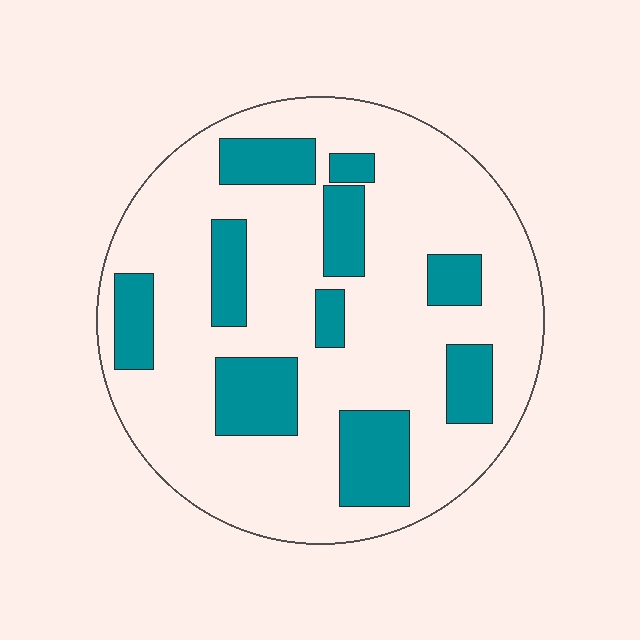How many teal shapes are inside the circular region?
10.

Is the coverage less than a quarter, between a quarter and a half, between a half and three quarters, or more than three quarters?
Less than a quarter.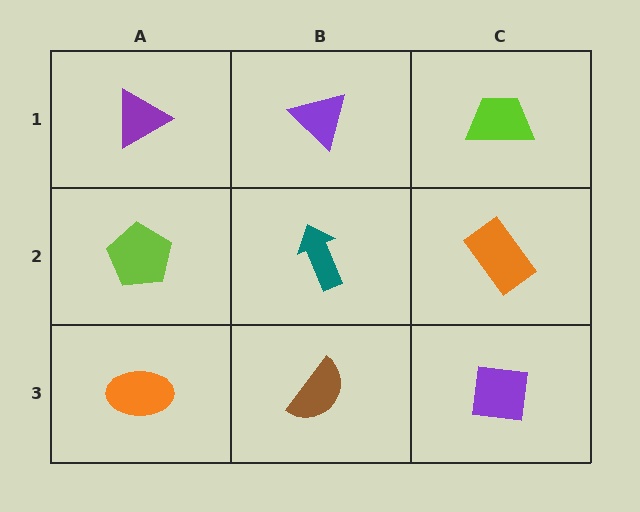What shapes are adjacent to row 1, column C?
An orange rectangle (row 2, column C), a purple triangle (row 1, column B).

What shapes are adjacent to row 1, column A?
A lime pentagon (row 2, column A), a purple triangle (row 1, column B).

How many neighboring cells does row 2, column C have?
3.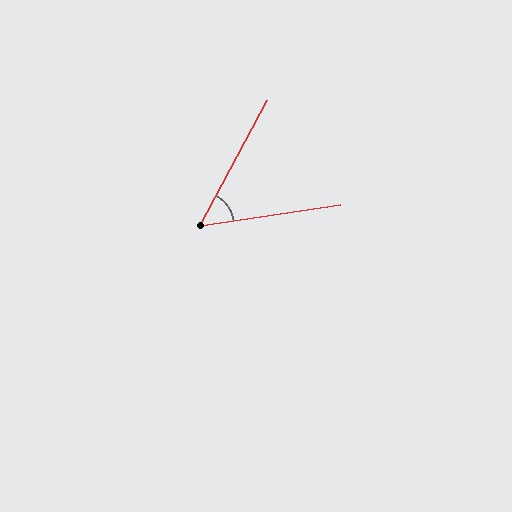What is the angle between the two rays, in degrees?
Approximately 53 degrees.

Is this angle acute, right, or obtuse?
It is acute.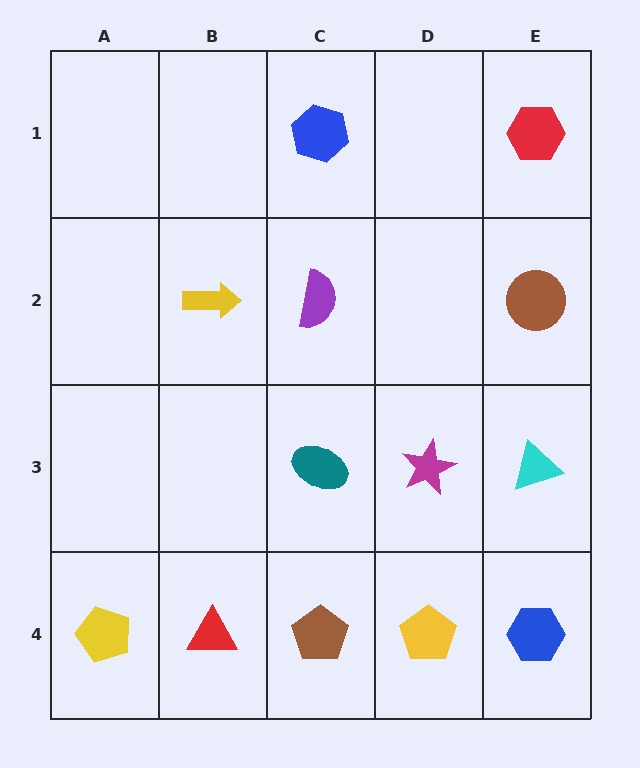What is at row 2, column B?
A yellow arrow.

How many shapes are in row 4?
5 shapes.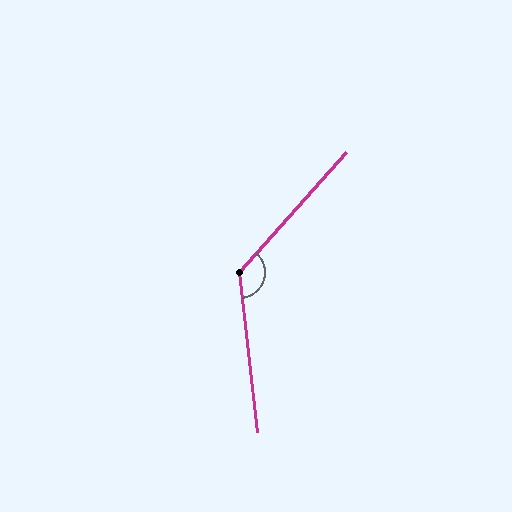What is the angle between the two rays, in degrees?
Approximately 132 degrees.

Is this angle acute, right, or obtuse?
It is obtuse.